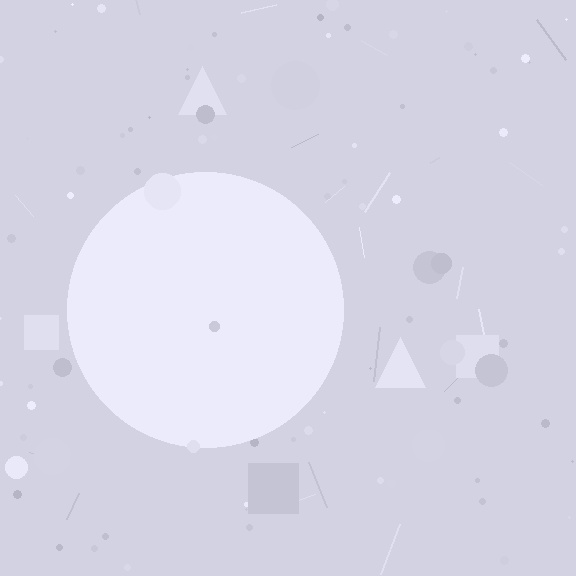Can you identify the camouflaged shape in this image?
The camouflaged shape is a circle.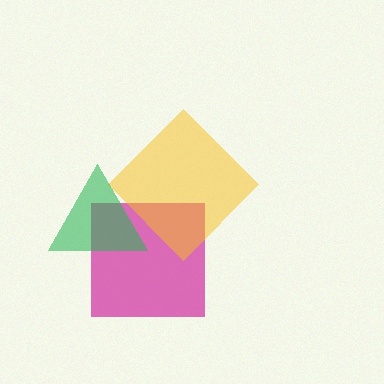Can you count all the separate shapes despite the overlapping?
Yes, there are 3 separate shapes.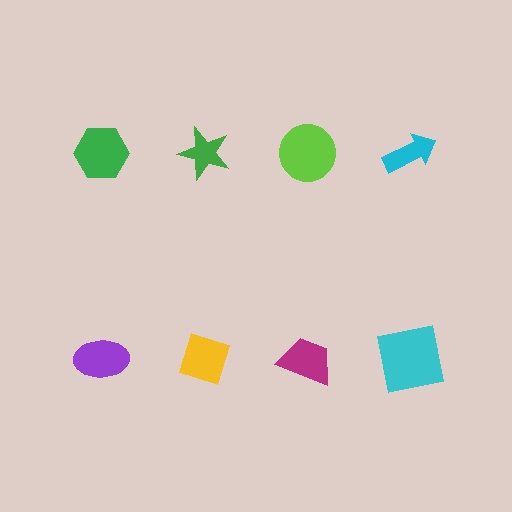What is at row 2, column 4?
A cyan square.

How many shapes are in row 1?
4 shapes.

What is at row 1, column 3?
A lime circle.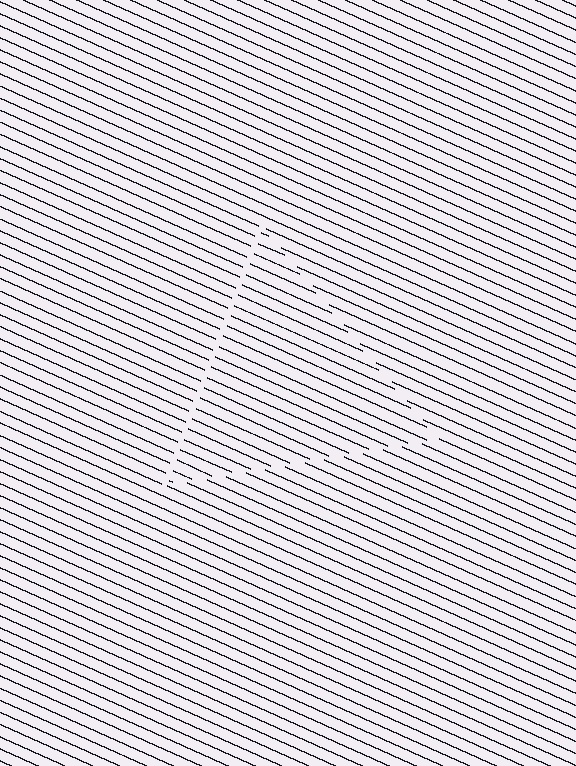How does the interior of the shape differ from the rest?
The interior of the shape contains the same grating, shifted by half a period — the contour is defined by the phase discontinuity where line-ends from the inner and outer gratings abut.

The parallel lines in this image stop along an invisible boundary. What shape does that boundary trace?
An illusory triangle. The interior of the shape contains the same grating, shifted by half a period — the contour is defined by the phase discontinuity where line-ends from the inner and outer gratings abut.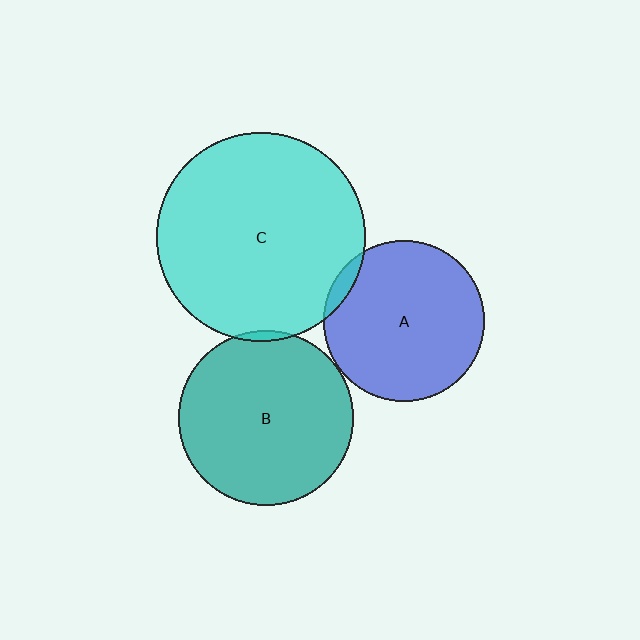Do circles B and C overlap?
Yes.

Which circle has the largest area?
Circle C (cyan).